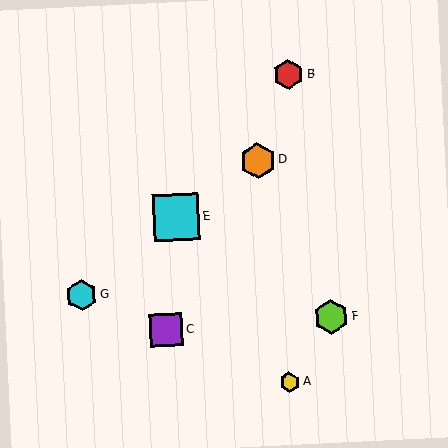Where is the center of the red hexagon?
The center of the red hexagon is at (289, 74).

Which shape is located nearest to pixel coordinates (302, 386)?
The yellow hexagon (labeled A) at (290, 382) is nearest to that location.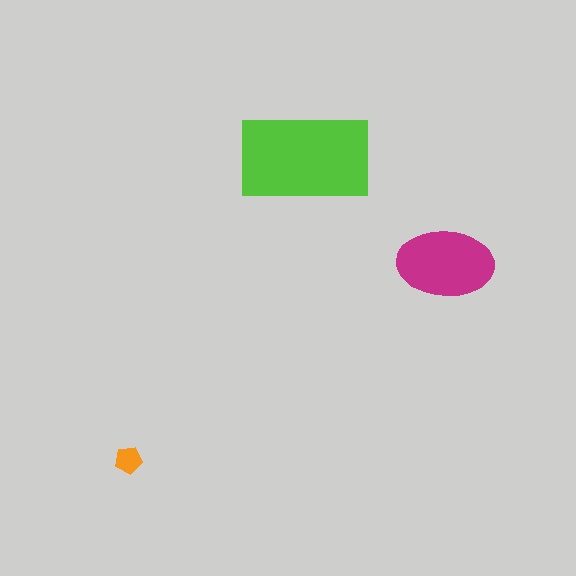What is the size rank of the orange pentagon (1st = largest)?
3rd.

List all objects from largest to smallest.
The lime rectangle, the magenta ellipse, the orange pentagon.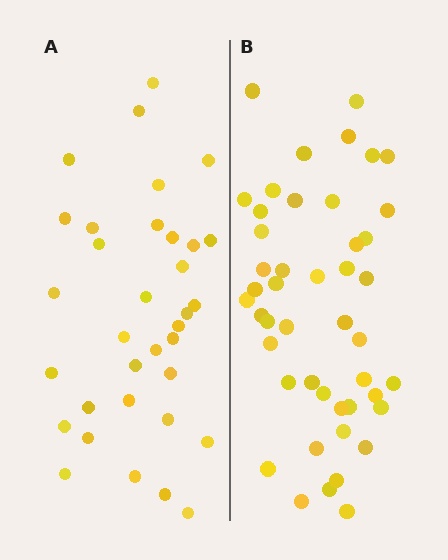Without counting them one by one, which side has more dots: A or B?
Region B (the right region) has more dots.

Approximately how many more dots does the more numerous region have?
Region B has roughly 12 or so more dots than region A.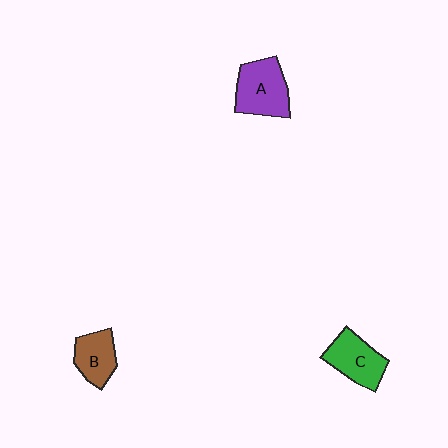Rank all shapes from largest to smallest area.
From largest to smallest: A (purple), C (green), B (brown).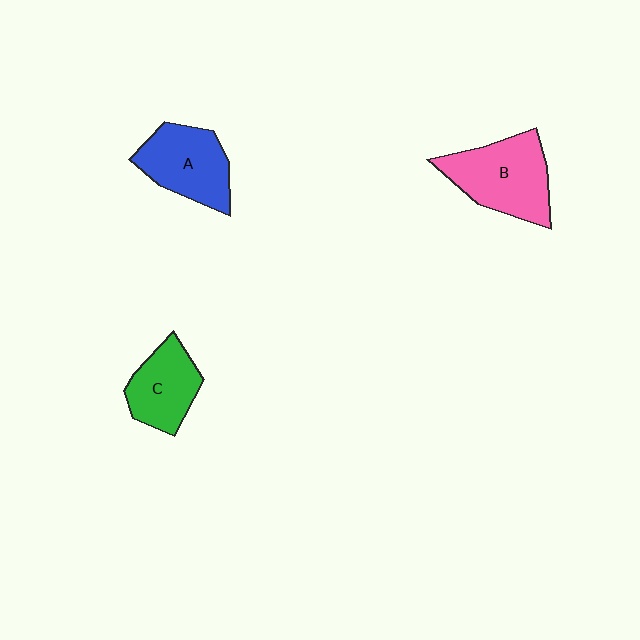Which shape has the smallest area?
Shape C (green).